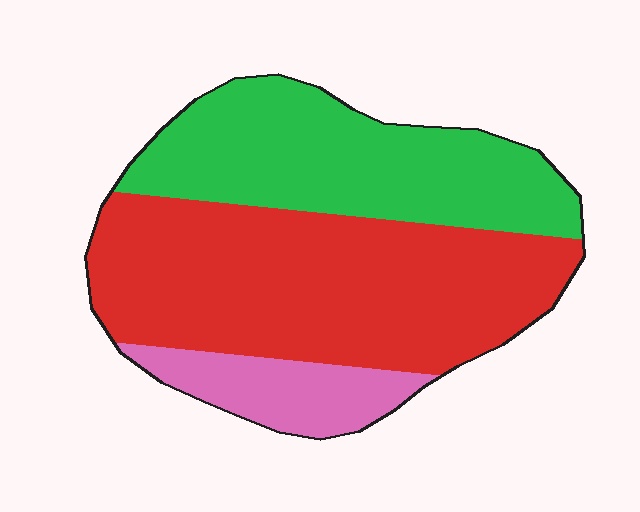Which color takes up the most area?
Red, at roughly 50%.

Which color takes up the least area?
Pink, at roughly 15%.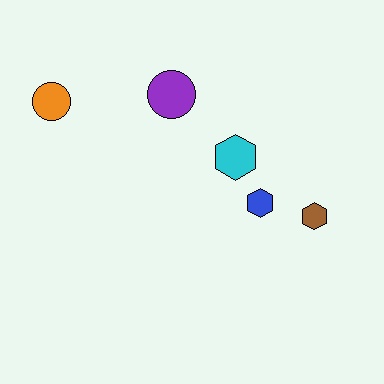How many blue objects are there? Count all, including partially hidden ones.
There is 1 blue object.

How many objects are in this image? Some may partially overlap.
There are 5 objects.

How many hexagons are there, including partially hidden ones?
There are 3 hexagons.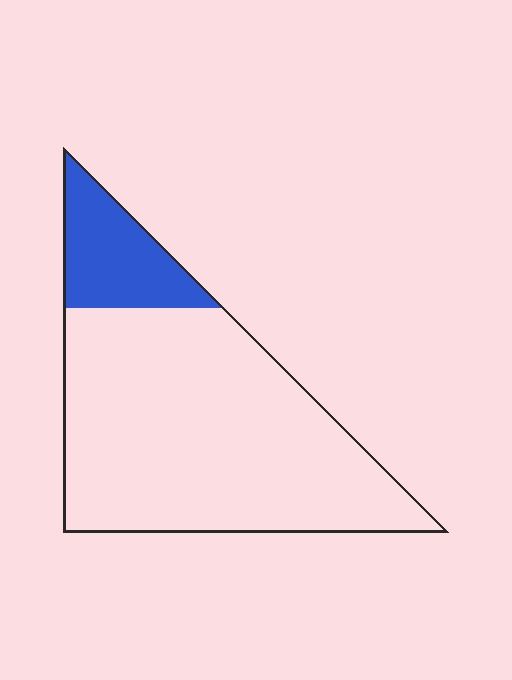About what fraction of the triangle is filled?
About one sixth (1/6).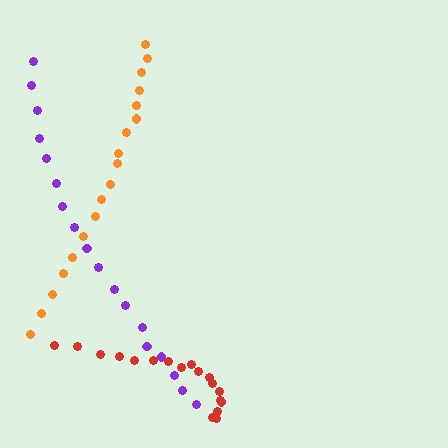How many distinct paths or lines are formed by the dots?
There are 3 distinct paths.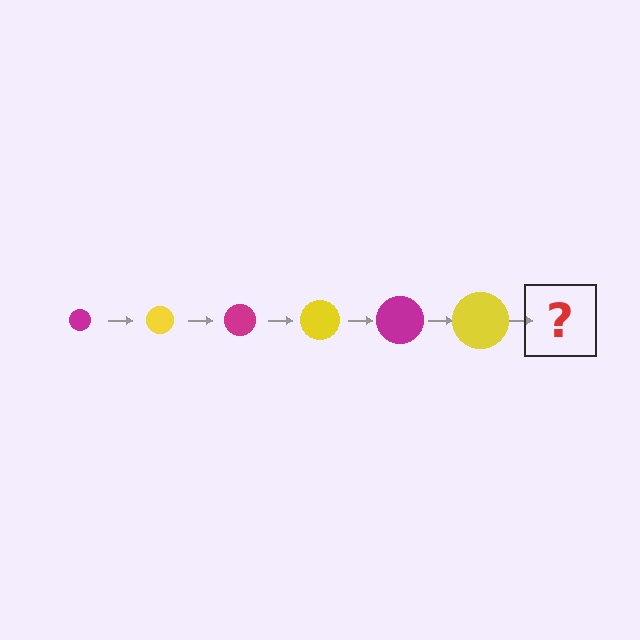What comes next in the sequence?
The next element should be a magenta circle, larger than the previous one.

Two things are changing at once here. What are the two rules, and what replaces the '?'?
The two rules are that the circle grows larger each step and the color cycles through magenta and yellow. The '?' should be a magenta circle, larger than the previous one.